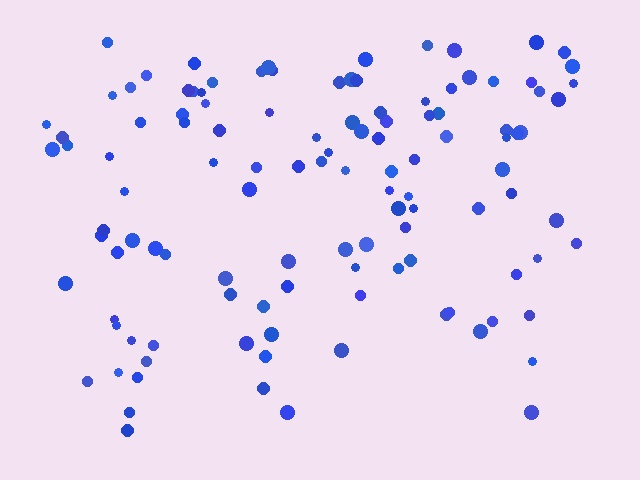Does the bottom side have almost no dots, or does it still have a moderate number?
Still a moderate number, just noticeably fewer than the top.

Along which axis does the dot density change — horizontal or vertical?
Vertical.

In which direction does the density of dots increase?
From bottom to top, with the top side densest.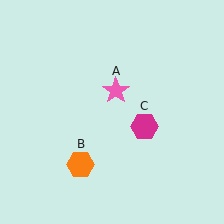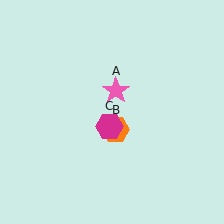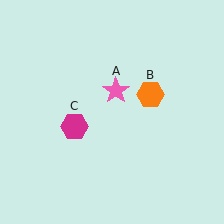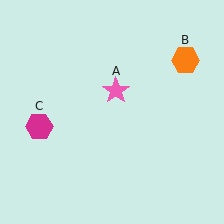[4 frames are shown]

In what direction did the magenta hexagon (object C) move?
The magenta hexagon (object C) moved left.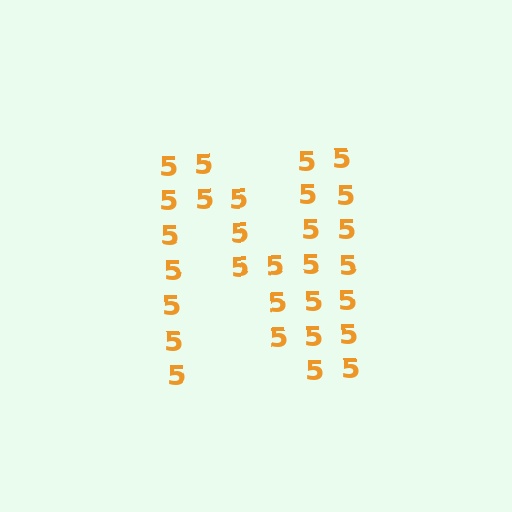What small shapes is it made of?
It is made of small digit 5's.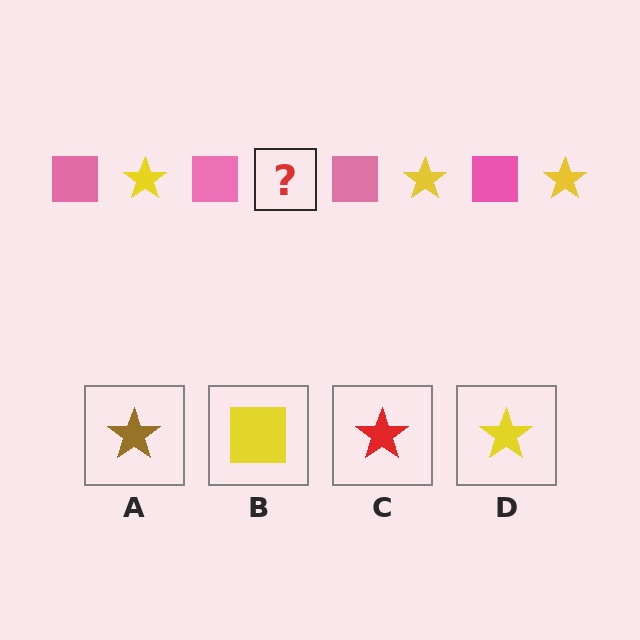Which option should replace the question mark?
Option D.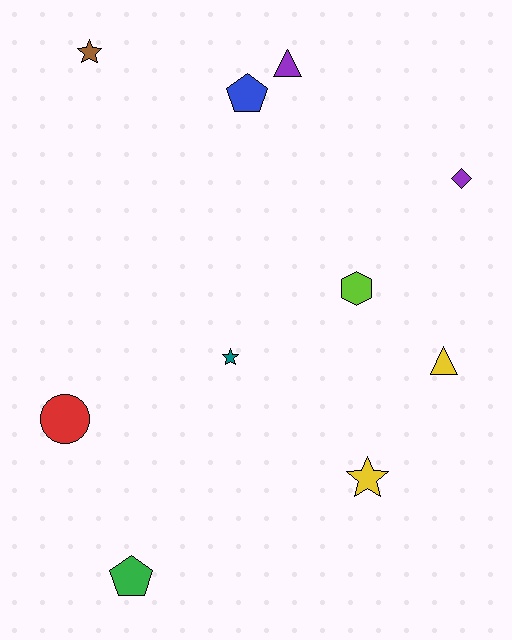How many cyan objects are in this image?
There are no cyan objects.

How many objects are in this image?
There are 10 objects.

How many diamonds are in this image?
There is 1 diamond.